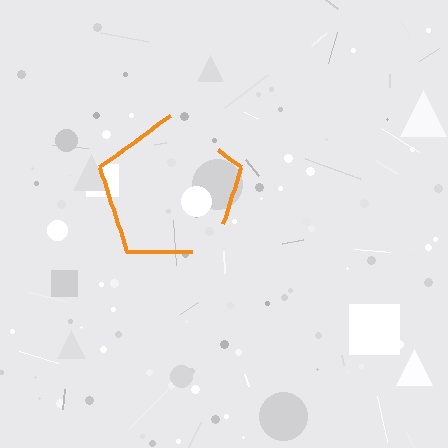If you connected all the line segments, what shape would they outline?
They would outline a pentagon.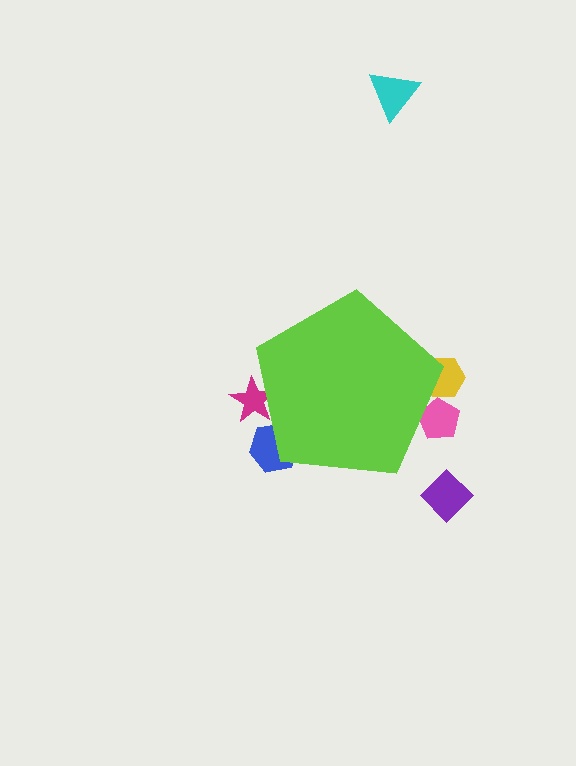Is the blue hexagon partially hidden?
Yes, the blue hexagon is partially hidden behind the lime pentagon.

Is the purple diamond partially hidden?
No, the purple diamond is fully visible.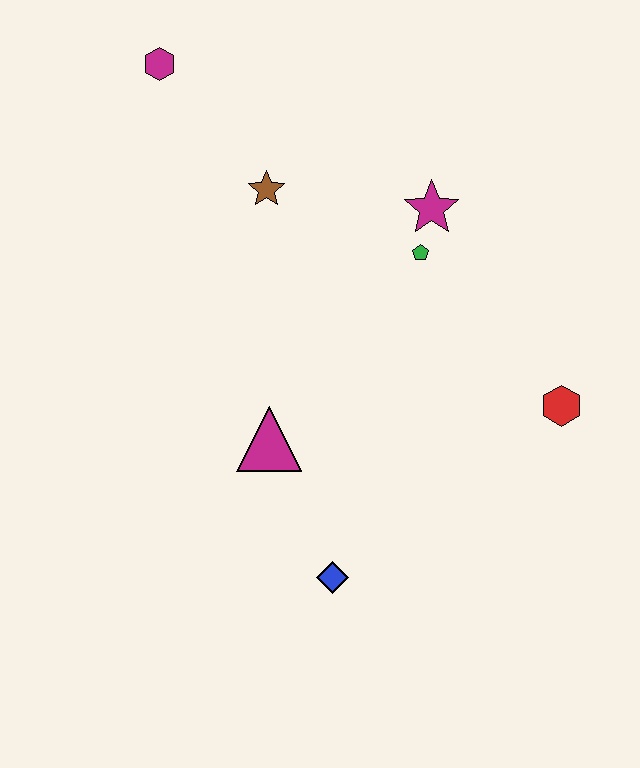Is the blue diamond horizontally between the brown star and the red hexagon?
Yes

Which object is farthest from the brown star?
The blue diamond is farthest from the brown star.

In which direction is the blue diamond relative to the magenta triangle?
The blue diamond is below the magenta triangle.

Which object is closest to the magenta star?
The green pentagon is closest to the magenta star.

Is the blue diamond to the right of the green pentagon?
No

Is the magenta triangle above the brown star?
No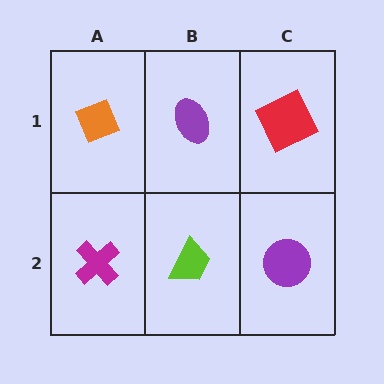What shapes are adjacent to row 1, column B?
A lime trapezoid (row 2, column B), an orange diamond (row 1, column A), a red square (row 1, column C).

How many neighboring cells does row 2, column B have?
3.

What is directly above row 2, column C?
A red square.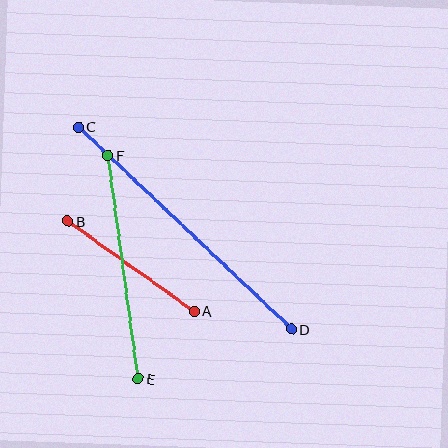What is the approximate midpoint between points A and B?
The midpoint is at approximately (131, 266) pixels.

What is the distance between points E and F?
The distance is approximately 225 pixels.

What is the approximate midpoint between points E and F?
The midpoint is at approximately (123, 267) pixels.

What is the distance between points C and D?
The distance is approximately 293 pixels.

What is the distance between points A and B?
The distance is approximately 155 pixels.